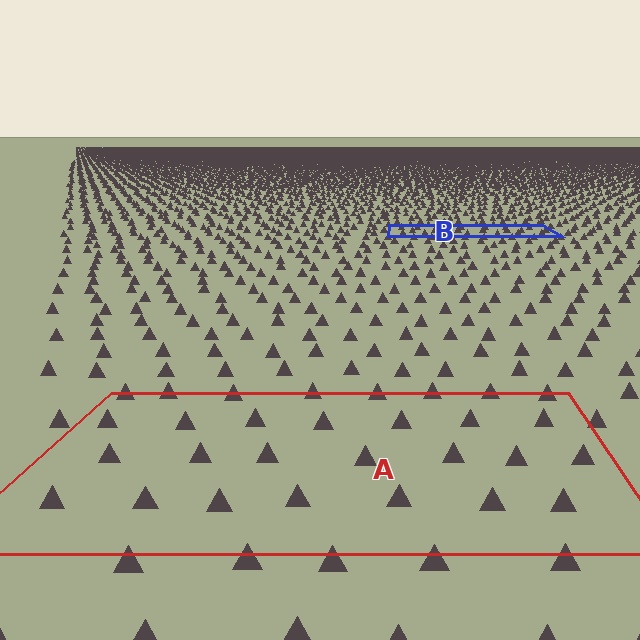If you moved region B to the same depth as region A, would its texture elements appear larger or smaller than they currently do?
They would appear larger. At a closer depth, the same texture elements are projected at a bigger on-screen size.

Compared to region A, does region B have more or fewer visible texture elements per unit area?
Region B has more texture elements per unit area — they are packed more densely because it is farther away.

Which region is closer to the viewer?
Region A is closer. The texture elements there are larger and more spread out.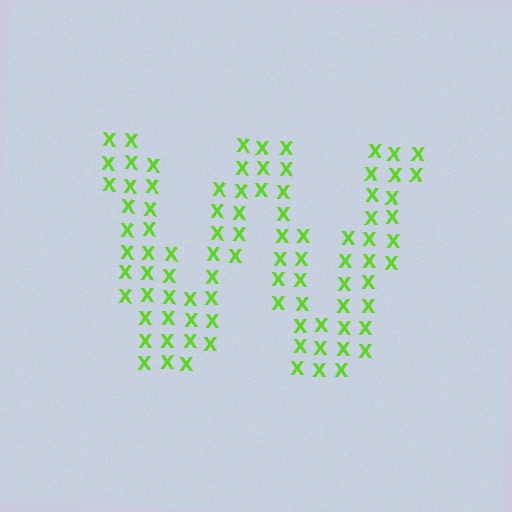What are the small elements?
The small elements are letter X's.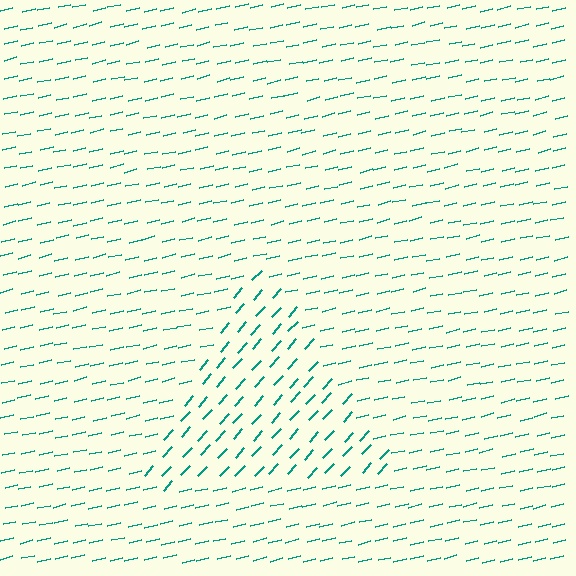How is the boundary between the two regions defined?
The boundary is defined purely by a change in line orientation (approximately 35 degrees difference). All lines are the same color and thickness.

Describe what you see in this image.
The image is filled with small teal line segments. A triangle region in the image has lines oriented differently from the surrounding lines, creating a visible texture boundary.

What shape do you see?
I see a triangle.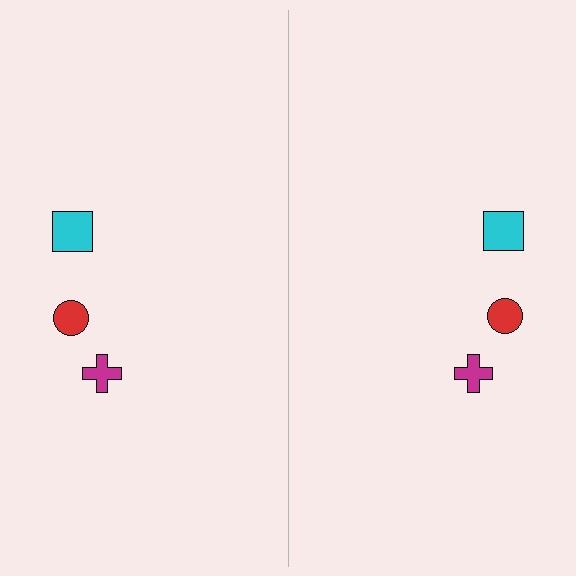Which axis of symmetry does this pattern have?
The pattern has a vertical axis of symmetry running through the center of the image.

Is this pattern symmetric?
Yes, this pattern has bilateral (reflection) symmetry.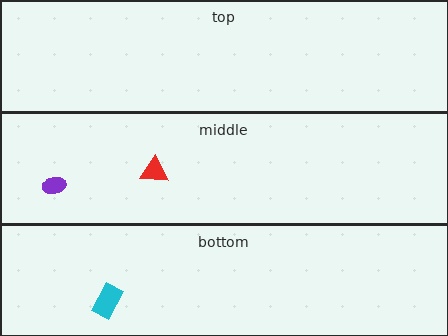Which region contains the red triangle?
The middle region.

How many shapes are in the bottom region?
1.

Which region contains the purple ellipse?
The middle region.